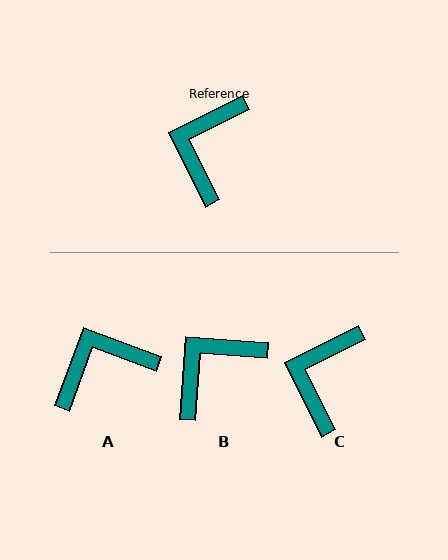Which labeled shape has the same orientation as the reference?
C.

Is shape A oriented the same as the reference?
No, it is off by about 47 degrees.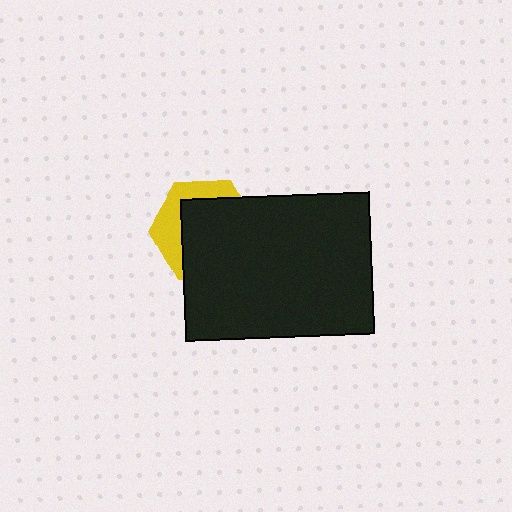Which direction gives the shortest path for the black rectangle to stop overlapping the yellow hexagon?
Moving toward the lower-right gives the shortest separation.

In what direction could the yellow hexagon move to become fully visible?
The yellow hexagon could move toward the upper-left. That would shift it out from behind the black rectangle entirely.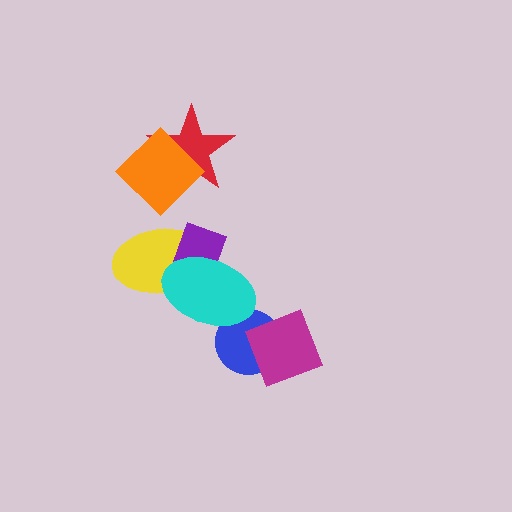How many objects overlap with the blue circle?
2 objects overlap with the blue circle.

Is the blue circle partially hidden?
Yes, it is partially covered by another shape.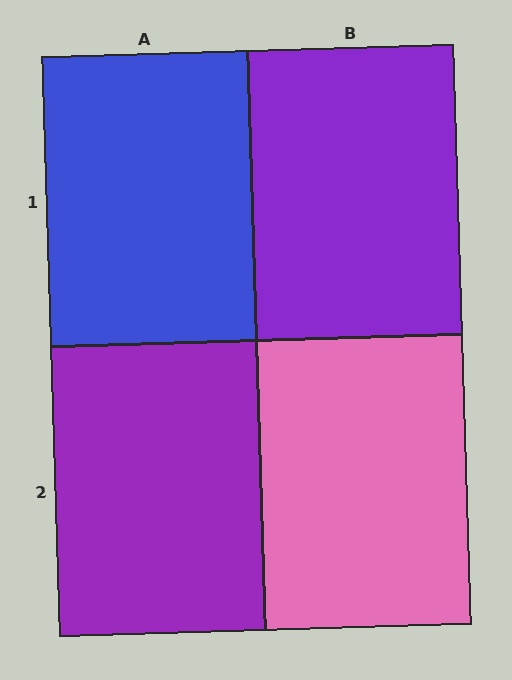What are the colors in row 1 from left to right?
Blue, purple.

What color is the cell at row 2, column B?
Pink.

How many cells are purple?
2 cells are purple.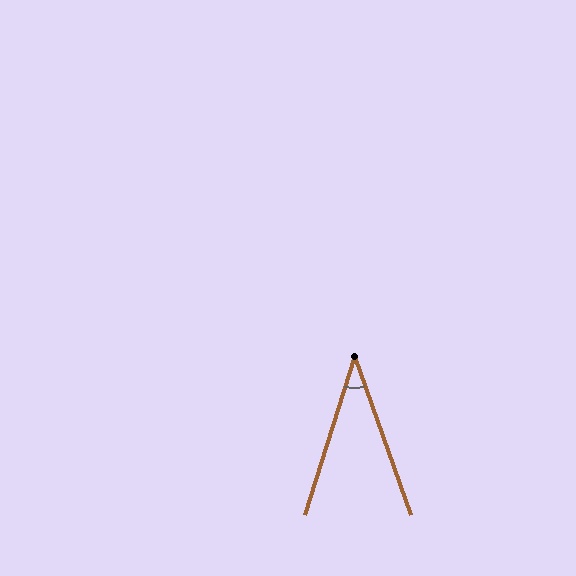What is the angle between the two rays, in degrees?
Approximately 37 degrees.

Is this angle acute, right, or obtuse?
It is acute.